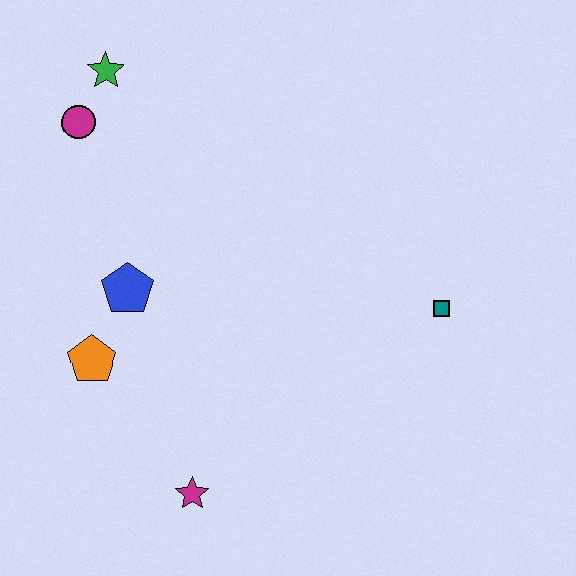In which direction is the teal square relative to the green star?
The teal square is to the right of the green star.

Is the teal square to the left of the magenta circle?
No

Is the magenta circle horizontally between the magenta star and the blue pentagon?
No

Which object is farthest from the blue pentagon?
The teal square is farthest from the blue pentagon.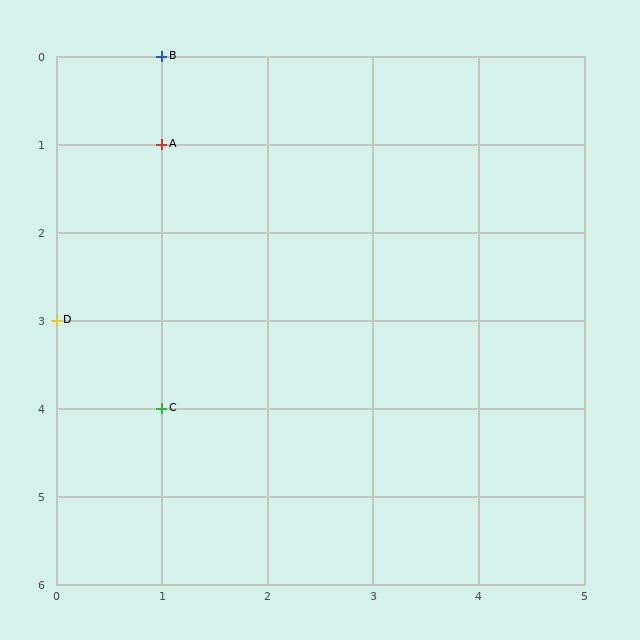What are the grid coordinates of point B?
Point B is at grid coordinates (1, 0).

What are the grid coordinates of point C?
Point C is at grid coordinates (1, 4).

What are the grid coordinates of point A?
Point A is at grid coordinates (1, 1).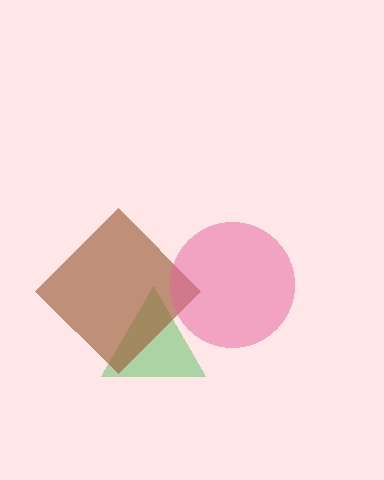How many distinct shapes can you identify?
There are 3 distinct shapes: a green triangle, a brown diamond, a pink circle.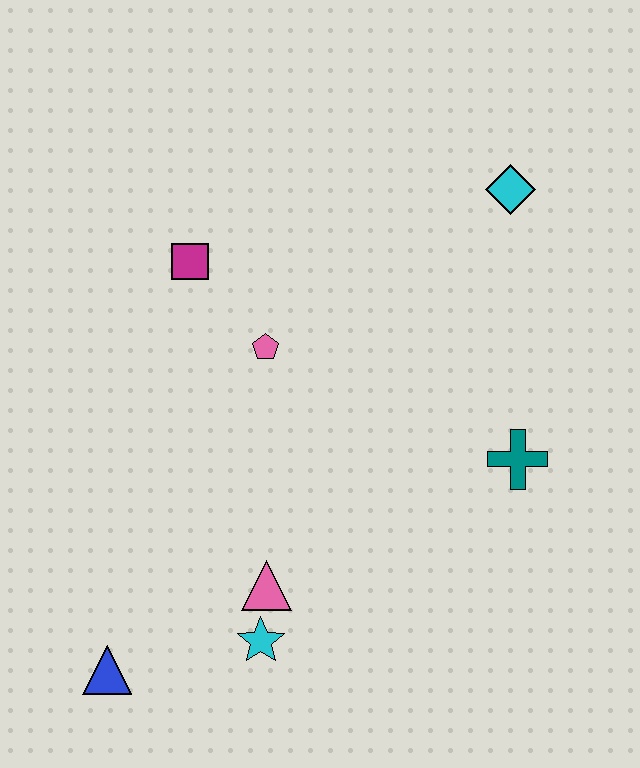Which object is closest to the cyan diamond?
The teal cross is closest to the cyan diamond.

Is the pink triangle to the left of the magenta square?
No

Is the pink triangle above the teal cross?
No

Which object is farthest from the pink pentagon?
The blue triangle is farthest from the pink pentagon.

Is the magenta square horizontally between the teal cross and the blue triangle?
Yes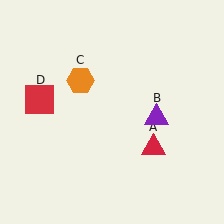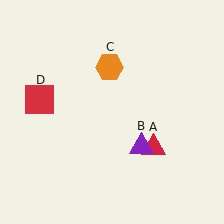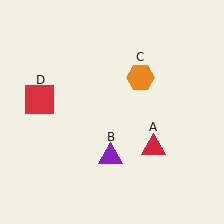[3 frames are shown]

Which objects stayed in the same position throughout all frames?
Red triangle (object A) and red square (object D) remained stationary.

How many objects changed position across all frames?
2 objects changed position: purple triangle (object B), orange hexagon (object C).